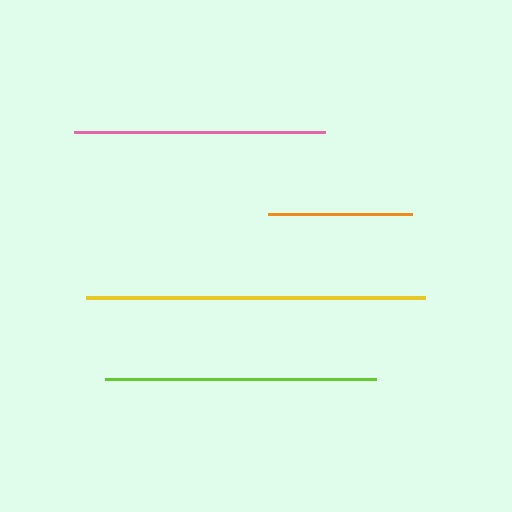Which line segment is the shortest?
The orange line is the shortest at approximately 145 pixels.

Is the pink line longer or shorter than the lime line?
The lime line is longer than the pink line.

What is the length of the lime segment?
The lime segment is approximately 270 pixels long.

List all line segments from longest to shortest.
From longest to shortest: yellow, lime, pink, orange.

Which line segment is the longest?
The yellow line is the longest at approximately 338 pixels.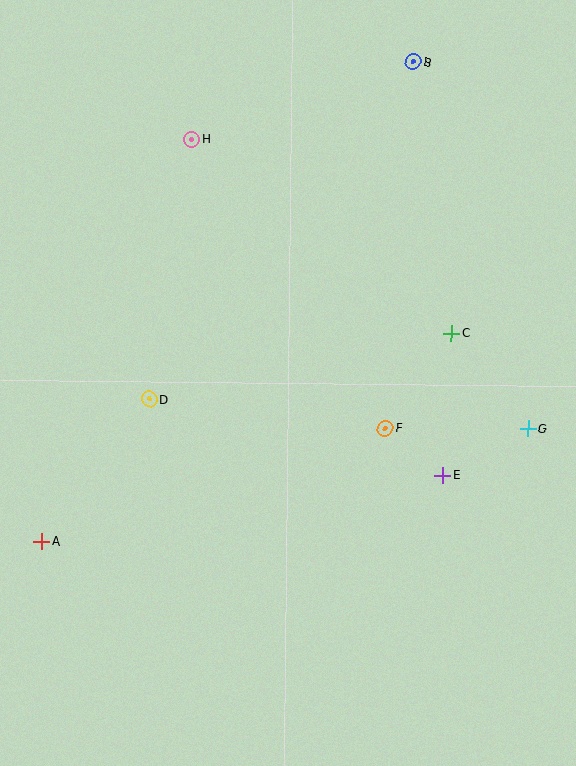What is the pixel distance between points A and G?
The distance between A and G is 499 pixels.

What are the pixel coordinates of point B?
Point B is at (413, 62).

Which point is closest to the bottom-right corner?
Point E is closest to the bottom-right corner.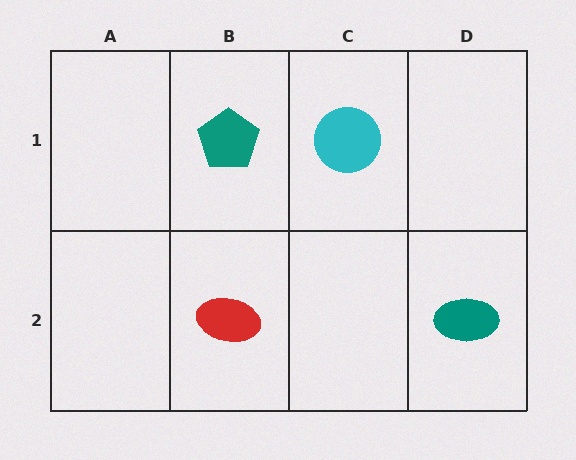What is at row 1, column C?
A cyan circle.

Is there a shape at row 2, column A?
No, that cell is empty.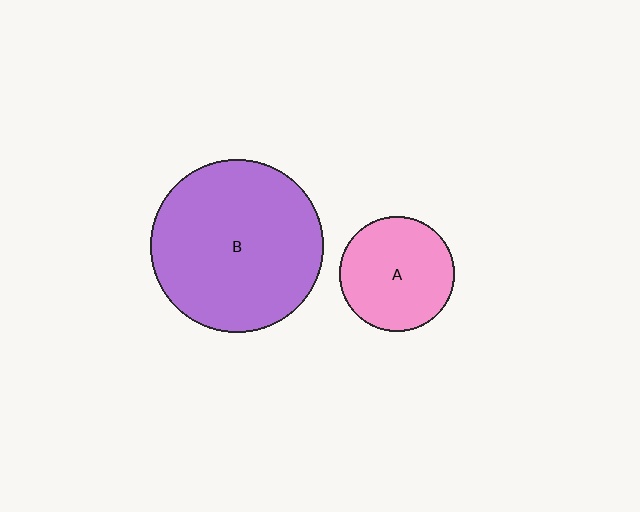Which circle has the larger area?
Circle B (purple).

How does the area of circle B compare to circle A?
Approximately 2.3 times.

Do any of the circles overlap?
No, none of the circles overlap.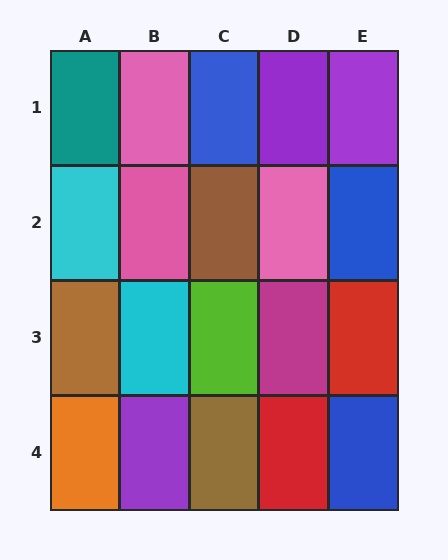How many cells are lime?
1 cell is lime.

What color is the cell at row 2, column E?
Blue.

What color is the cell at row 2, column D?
Pink.